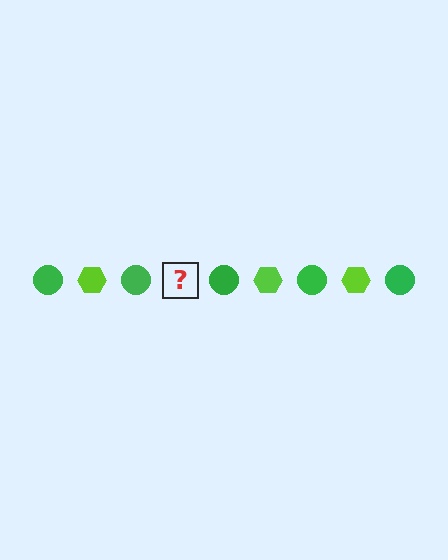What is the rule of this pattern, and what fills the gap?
The rule is that the pattern alternates between green circle and lime hexagon. The gap should be filled with a lime hexagon.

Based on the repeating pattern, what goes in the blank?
The blank should be a lime hexagon.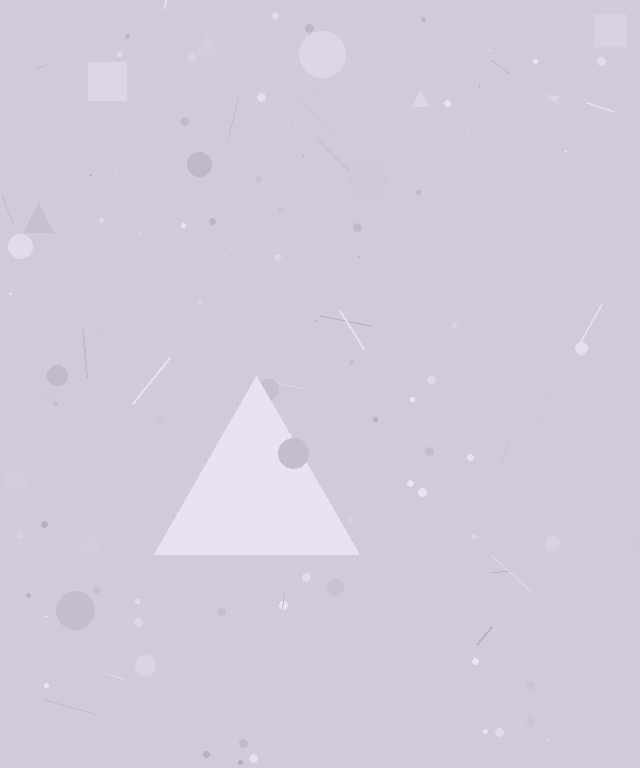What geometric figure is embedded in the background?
A triangle is embedded in the background.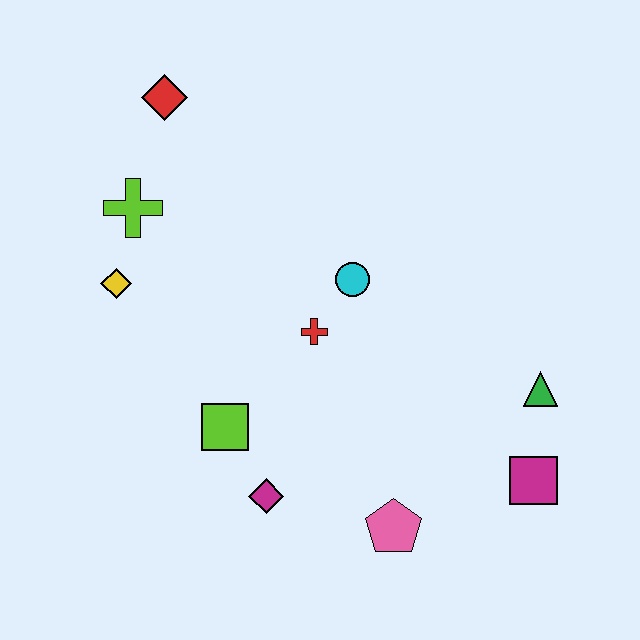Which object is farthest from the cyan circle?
The magenta square is farthest from the cyan circle.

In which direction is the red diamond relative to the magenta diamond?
The red diamond is above the magenta diamond.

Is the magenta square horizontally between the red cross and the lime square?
No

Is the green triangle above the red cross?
No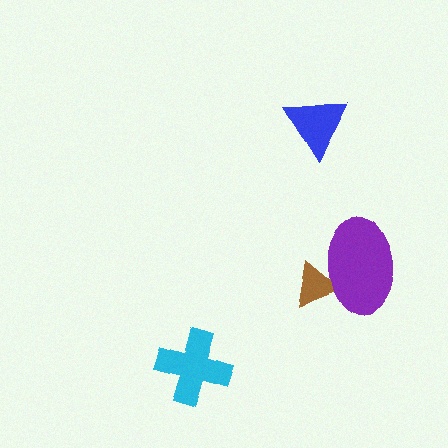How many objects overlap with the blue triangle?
0 objects overlap with the blue triangle.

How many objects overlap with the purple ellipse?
1 object overlaps with the purple ellipse.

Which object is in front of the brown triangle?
The purple ellipse is in front of the brown triangle.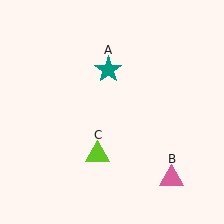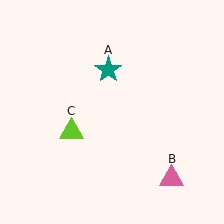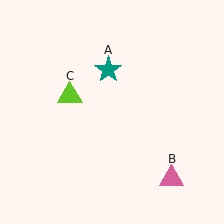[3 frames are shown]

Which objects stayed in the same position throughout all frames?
Teal star (object A) and pink triangle (object B) remained stationary.